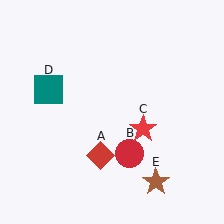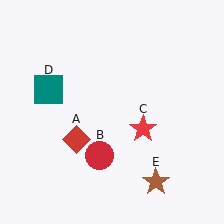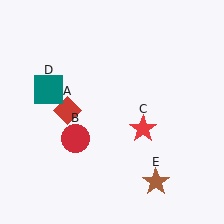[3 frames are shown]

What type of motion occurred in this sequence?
The red diamond (object A), red circle (object B) rotated clockwise around the center of the scene.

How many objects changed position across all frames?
2 objects changed position: red diamond (object A), red circle (object B).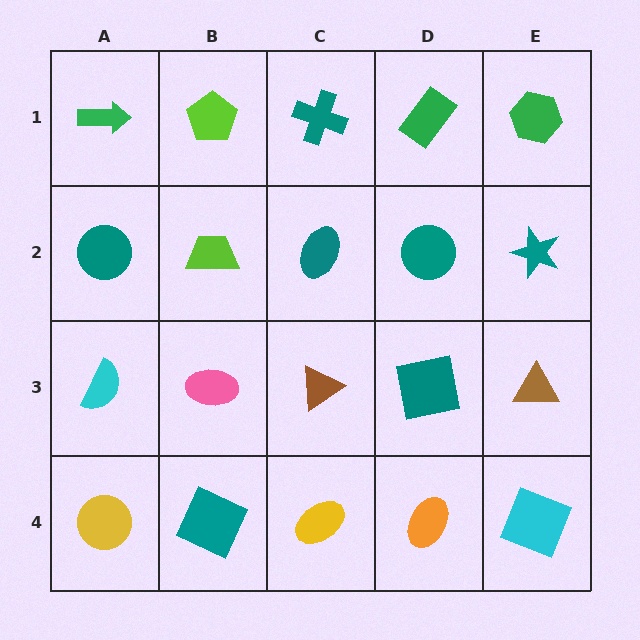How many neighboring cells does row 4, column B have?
3.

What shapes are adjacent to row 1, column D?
A teal circle (row 2, column D), a teal cross (row 1, column C), a green hexagon (row 1, column E).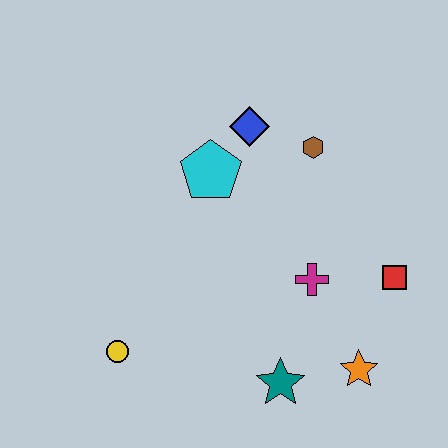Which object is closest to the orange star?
The teal star is closest to the orange star.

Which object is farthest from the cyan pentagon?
The orange star is farthest from the cyan pentagon.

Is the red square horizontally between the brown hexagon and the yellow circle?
No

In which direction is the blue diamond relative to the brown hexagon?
The blue diamond is to the left of the brown hexagon.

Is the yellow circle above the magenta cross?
No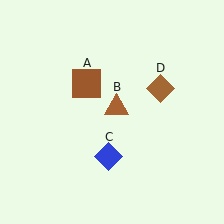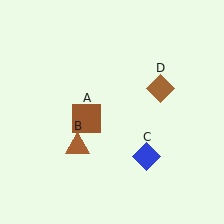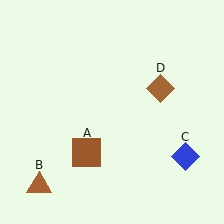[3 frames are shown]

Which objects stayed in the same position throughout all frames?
Brown diamond (object D) remained stationary.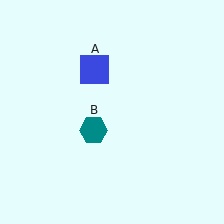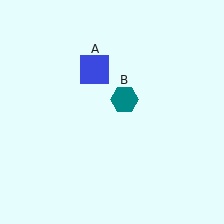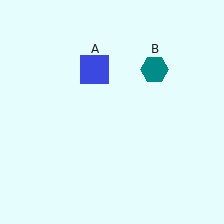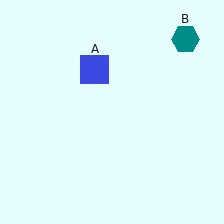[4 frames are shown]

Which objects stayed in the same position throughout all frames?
Blue square (object A) remained stationary.